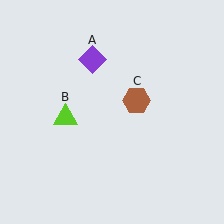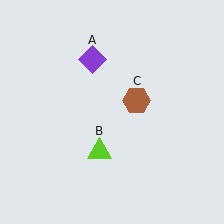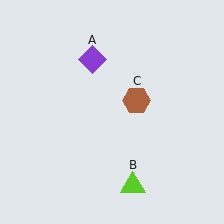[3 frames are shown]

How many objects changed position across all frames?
1 object changed position: lime triangle (object B).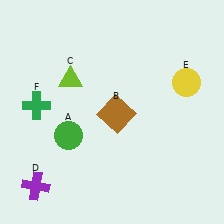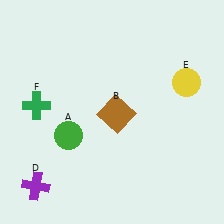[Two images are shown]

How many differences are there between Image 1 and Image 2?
There is 1 difference between the two images.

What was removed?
The lime triangle (C) was removed in Image 2.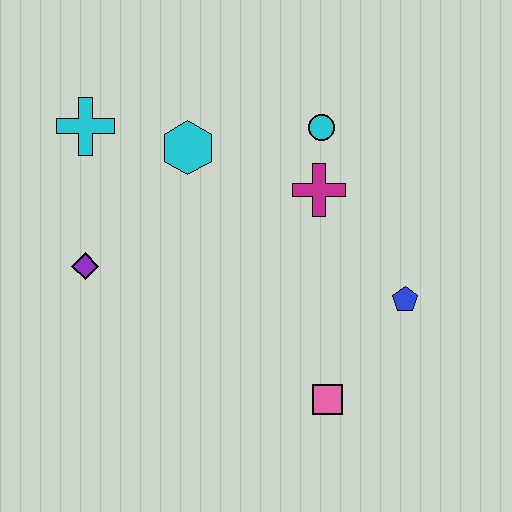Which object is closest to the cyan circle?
The magenta cross is closest to the cyan circle.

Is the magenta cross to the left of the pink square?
Yes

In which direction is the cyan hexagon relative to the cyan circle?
The cyan hexagon is to the left of the cyan circle.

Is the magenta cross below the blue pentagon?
No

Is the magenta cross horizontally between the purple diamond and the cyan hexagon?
No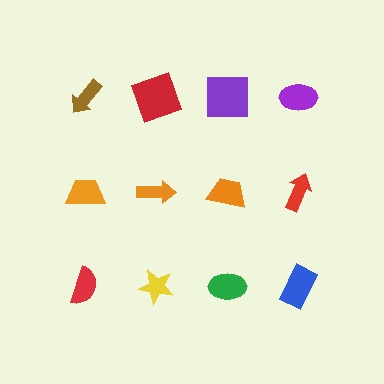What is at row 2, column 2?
An orange arrow.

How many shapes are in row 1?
4 shapes.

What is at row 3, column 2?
A yellow star.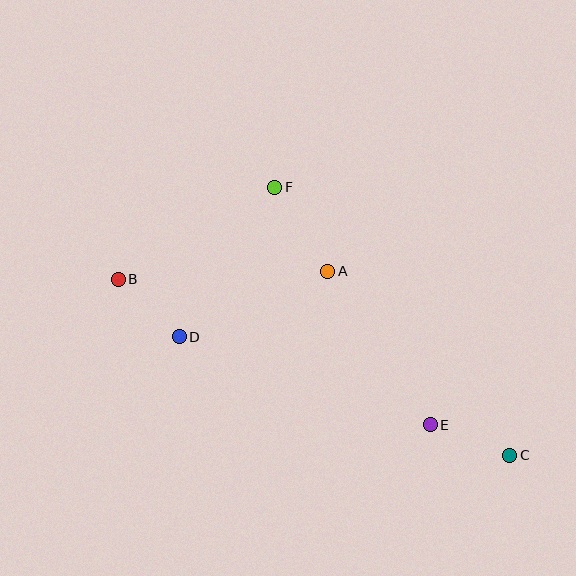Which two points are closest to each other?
Points B and D are closest to each other.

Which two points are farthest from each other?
Points B and C are farthest from each other.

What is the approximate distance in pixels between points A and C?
The distance between A and C is approximately 259 pixels.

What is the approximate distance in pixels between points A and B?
The distance between A and B is approximately 209 pixels.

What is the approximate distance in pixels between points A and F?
The distance between A and F is approximately 99 pixels.